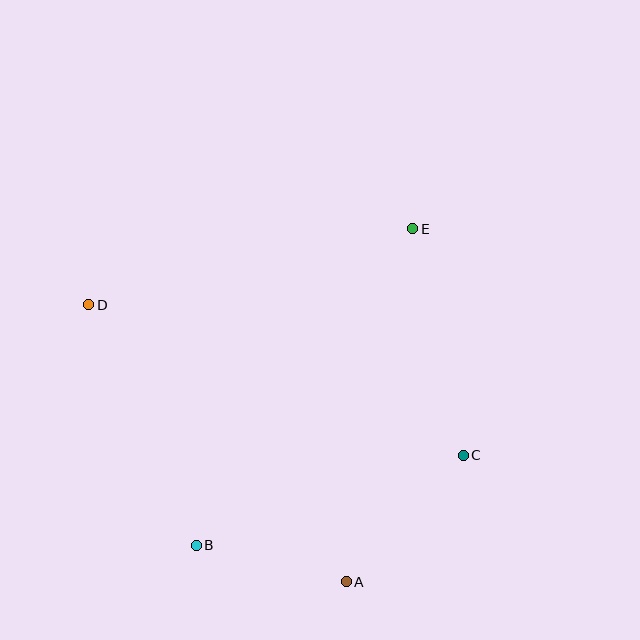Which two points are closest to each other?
Points A and B are closest to each other.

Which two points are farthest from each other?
Points C and D are farthest from each other.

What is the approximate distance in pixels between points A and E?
The distance between A and E is approximately 359 pixels.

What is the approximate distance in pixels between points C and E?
The distance between C and E is approximately 232 pixels.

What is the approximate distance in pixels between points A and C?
The distance between A and C is approximately 172 pixels.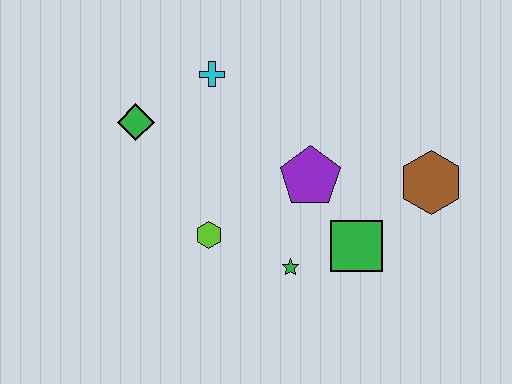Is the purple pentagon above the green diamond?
No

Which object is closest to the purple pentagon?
The green square is closest to the purple pentagon.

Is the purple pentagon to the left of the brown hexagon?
Yes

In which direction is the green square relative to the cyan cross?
The green square is below the cyan cross.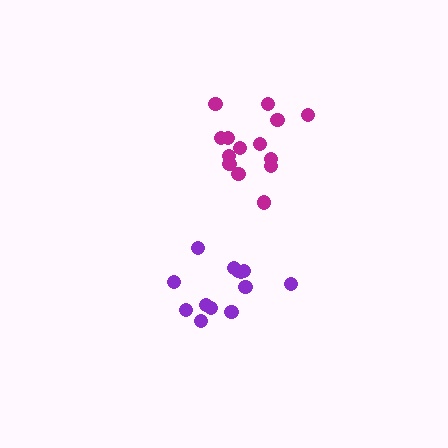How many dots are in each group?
Group 1: 14 dots, Group 2: 13 dots (27 total).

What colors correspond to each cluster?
The clusters are colored: magenta, purple.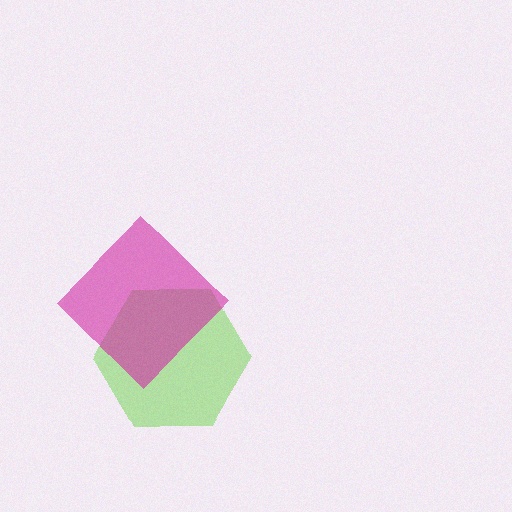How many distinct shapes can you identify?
There are 2 distinct shapes: a lime hexagon, a magenta diamond.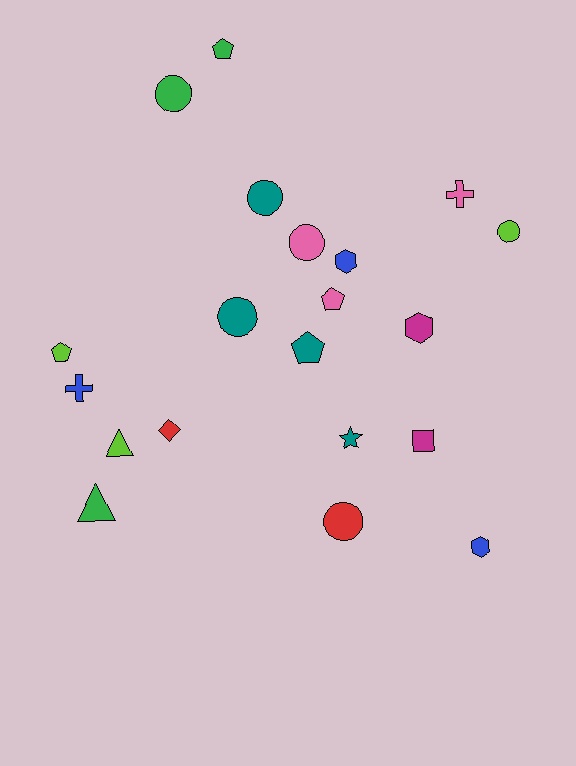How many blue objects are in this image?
There are 3 blue objects.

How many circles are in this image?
There are 6 circles.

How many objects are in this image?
There are 20 objects.